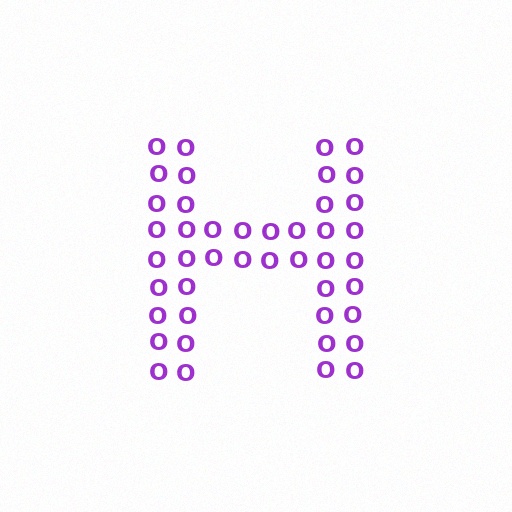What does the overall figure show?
The overall figure shows the letter H.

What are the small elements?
The small elements are letter O's.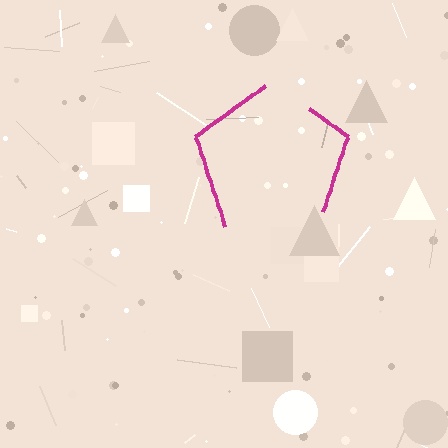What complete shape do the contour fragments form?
The contour fragments form a pentagon.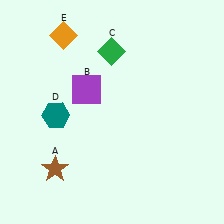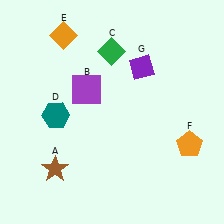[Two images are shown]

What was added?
An orange pentagon (F), a purple diamond (G) were added in Image 2.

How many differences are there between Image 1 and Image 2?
There are 2 differences between the two images.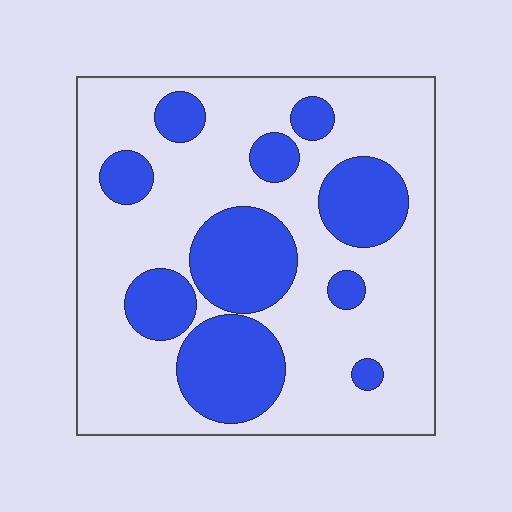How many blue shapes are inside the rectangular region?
10.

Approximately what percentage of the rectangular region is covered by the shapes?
Approximately 30%.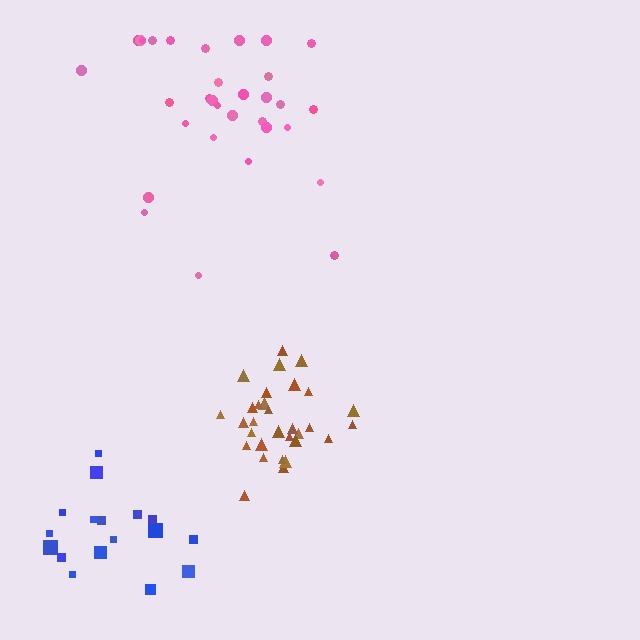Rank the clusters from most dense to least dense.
brown, blue, pink.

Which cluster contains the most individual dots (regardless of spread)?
Pink (32).